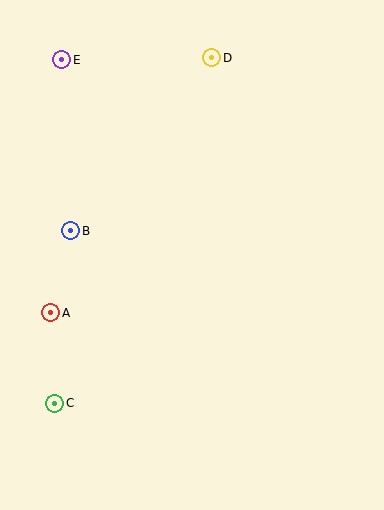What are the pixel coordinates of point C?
Point C is at (55, 403).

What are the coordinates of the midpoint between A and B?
The midpoint between A and B is at (61, 272).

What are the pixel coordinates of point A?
Point A is at (51, 313).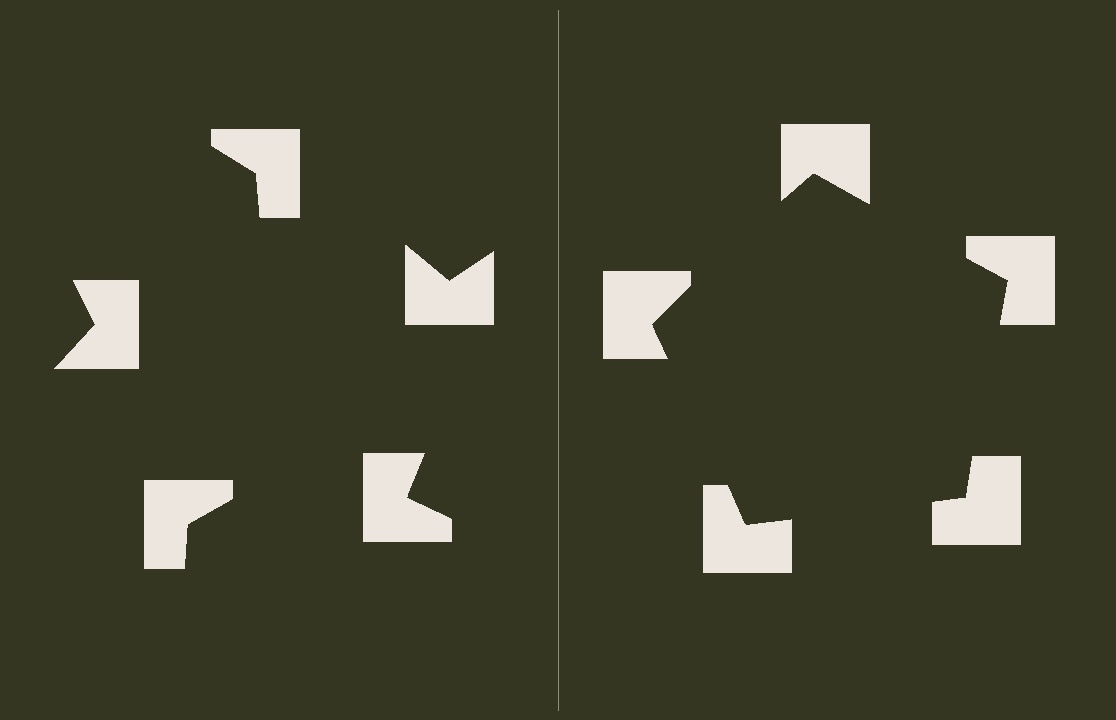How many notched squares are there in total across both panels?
10 — 5 on each side.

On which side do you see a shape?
An illusory pentagon appears on the right side. On the left side the wedge cuts are rotated, so no coherent shape forms.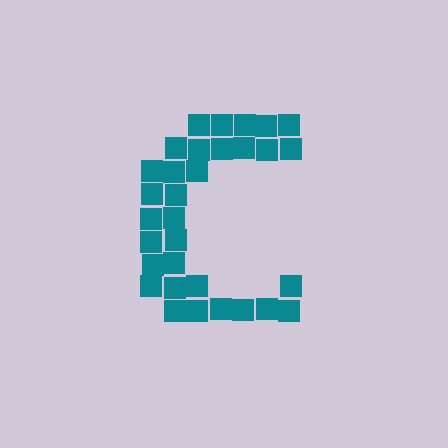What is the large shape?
The large shape is the letter C.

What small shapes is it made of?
It is made of small squares.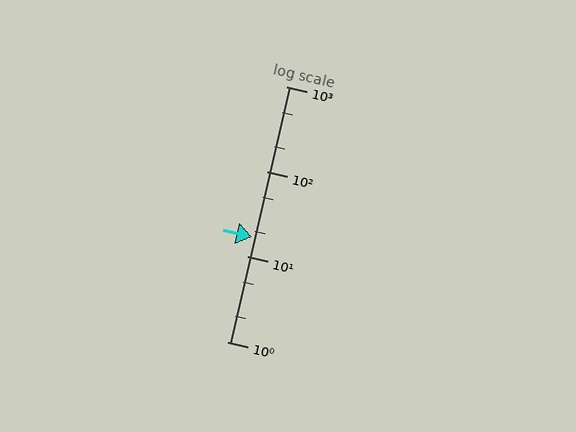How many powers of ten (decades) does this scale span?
The scale spans 3 decades, from 1 to 1000.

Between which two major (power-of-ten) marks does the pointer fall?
The pointer is between 10 and 100.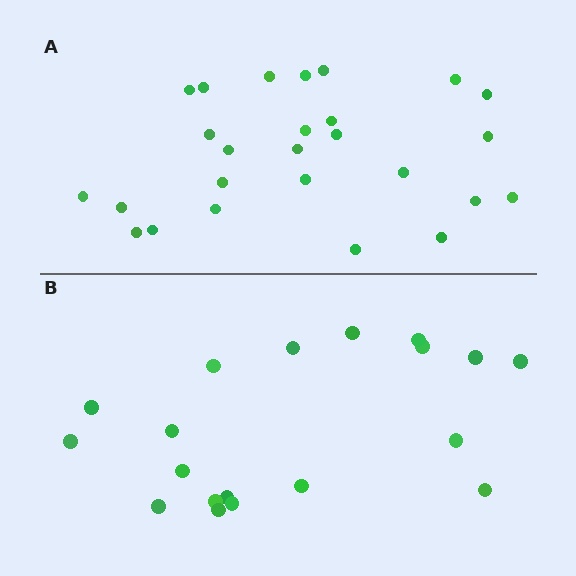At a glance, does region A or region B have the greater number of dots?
Region A (the top region) has more dots.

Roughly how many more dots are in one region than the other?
Region A has roughly 8 or so more dots than region B.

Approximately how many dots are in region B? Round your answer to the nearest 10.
About 20 dots. (The exact count is 19, which rounds to 20.)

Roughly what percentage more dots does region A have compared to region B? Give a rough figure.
About 35% more.